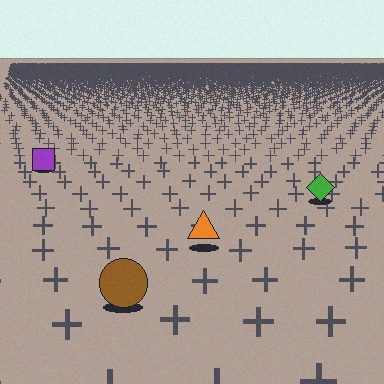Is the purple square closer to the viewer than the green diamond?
No. The green diamond is closer — you can tell from the texture gradient: the ground texture is coarser near it.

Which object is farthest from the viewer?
The purple square is farthest from the viewer. It appears smaller and the ground texture around it is denser.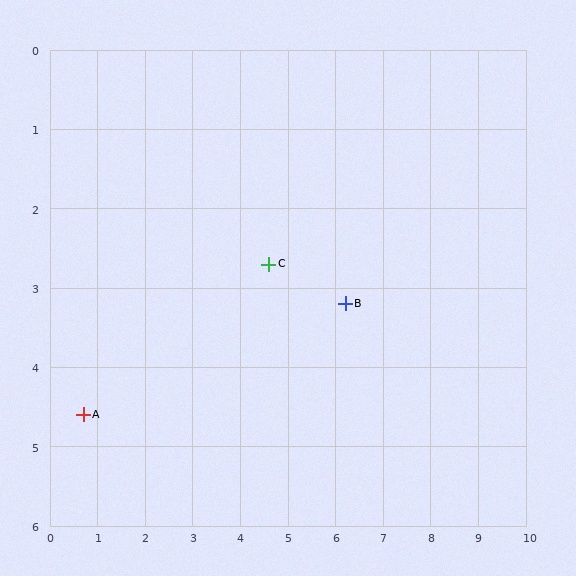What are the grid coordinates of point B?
Point B is at approximately (6.2, 3.2).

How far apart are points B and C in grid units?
Points B and C are about 1.7 grid units apart.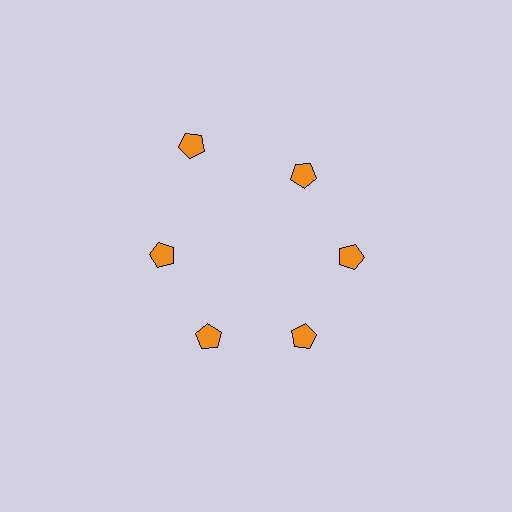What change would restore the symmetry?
The symmetry would be restored by moving it inward, back onto the ring so that all 6 pentagons sit at equal angles and equal distance from the center.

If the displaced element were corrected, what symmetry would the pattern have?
It would have 6-fold rotational symmetry — the pattern would map onto itself every 60 degrees.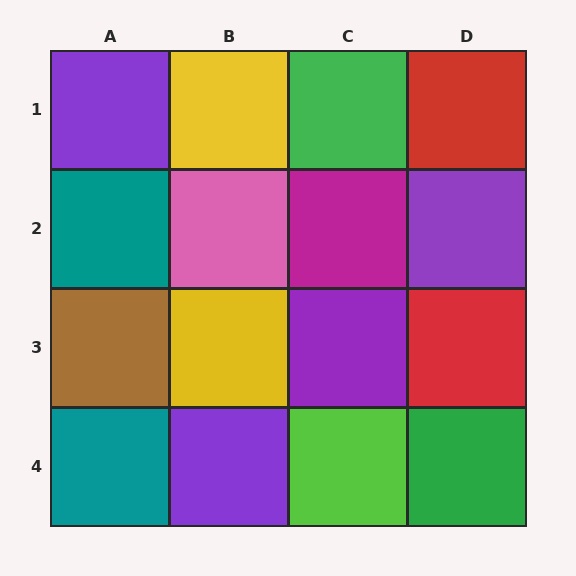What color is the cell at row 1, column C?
Green.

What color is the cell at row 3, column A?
Brown.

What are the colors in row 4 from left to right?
Teal, purple, lime, green.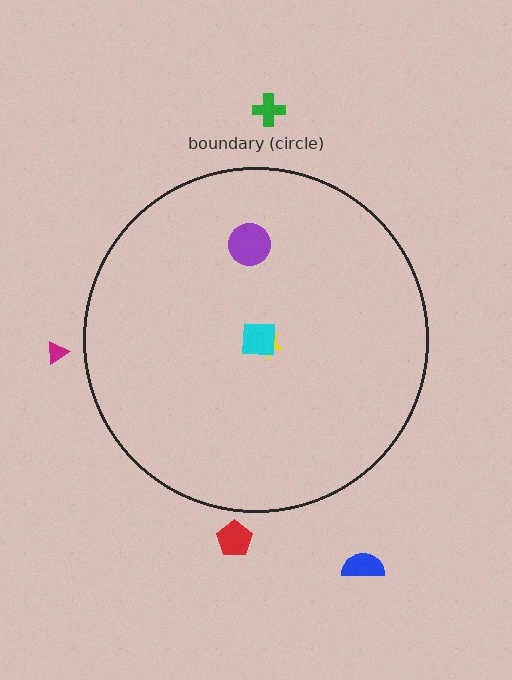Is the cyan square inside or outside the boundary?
Inside.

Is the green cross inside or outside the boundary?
Outside.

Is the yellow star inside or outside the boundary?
Inside.